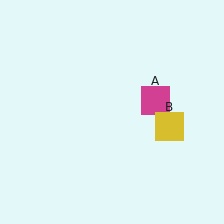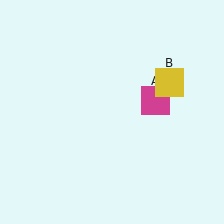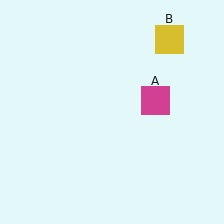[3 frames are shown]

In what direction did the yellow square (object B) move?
The yellow square (object B) moved up.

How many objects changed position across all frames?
1 object changed position: yellow square (object B).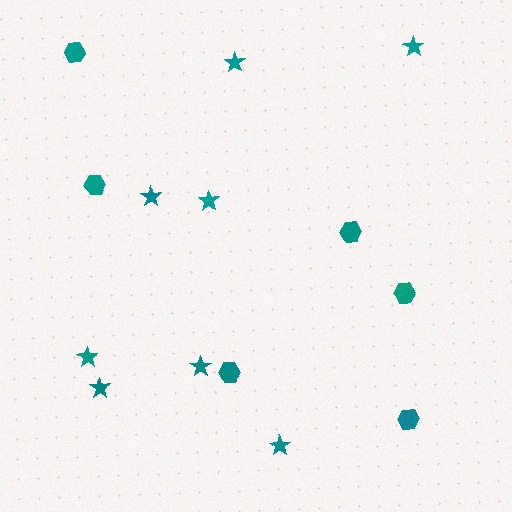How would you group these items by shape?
There are 2 groups: one group of stars (8) and one group of hexagons (6).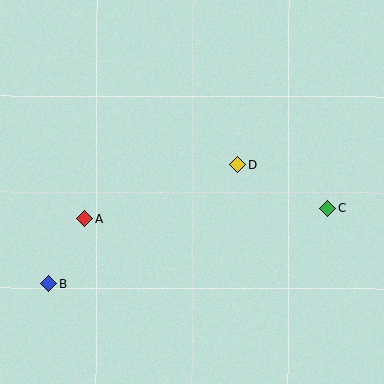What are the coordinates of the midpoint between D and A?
The midpoint between D and A is at (161, 192).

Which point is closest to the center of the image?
Point D at (238, 165) is closest to the center.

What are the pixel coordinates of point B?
Point B is at (48, 284).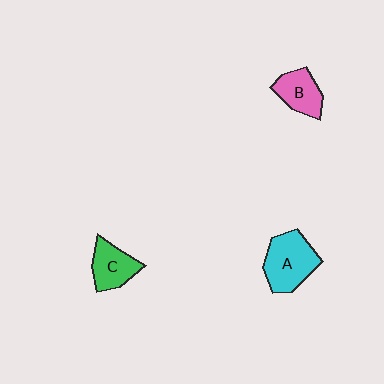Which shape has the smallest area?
Shape B (pink).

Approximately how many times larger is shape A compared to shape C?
Approximately 1.4 times.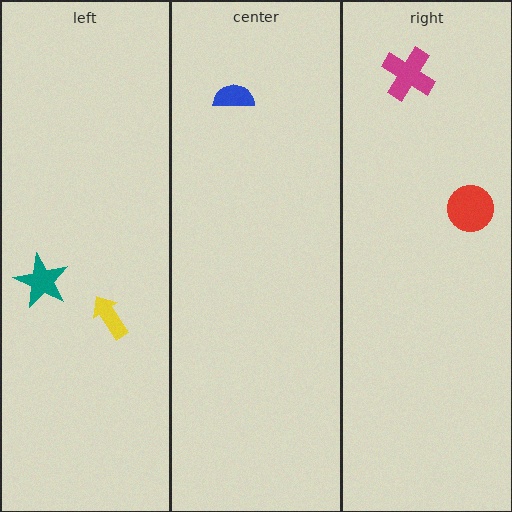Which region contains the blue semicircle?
The center region.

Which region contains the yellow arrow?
The left region.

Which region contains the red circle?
The right region.